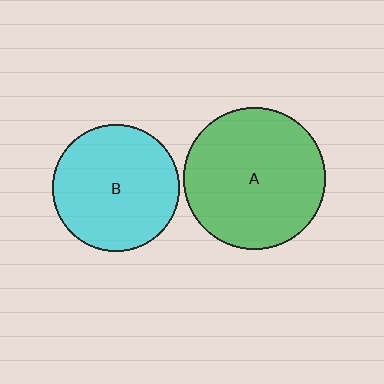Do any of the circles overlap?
No, none of the circles overlap.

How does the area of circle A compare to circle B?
Approximately 1.2 times.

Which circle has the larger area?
Circle A (green).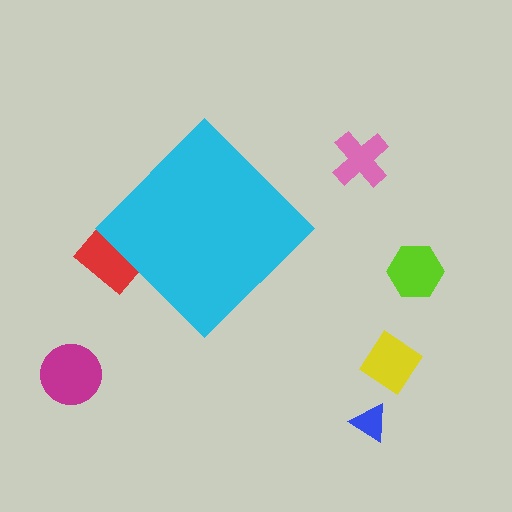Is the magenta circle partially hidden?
No, the magenta circle is fully visible.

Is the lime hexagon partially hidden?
No, the lime hexagon is fully visible.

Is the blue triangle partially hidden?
No, the blue triangle is fully visible.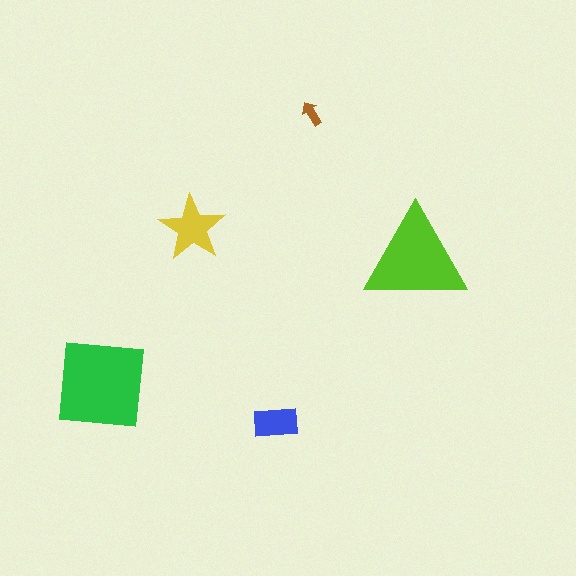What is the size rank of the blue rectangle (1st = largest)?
4th.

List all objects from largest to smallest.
The green square, the lime triangle, the yellow star, the blue rectangle, the brown arrow.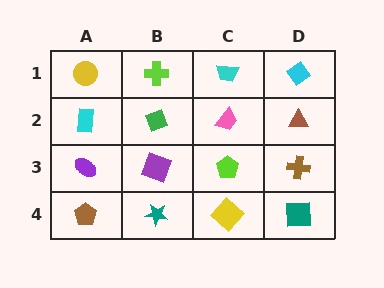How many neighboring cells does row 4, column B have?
3.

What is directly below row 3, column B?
A teal star.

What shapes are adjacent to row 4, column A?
A purple ellipse (row 3, column A), a teal star (row 4, column B).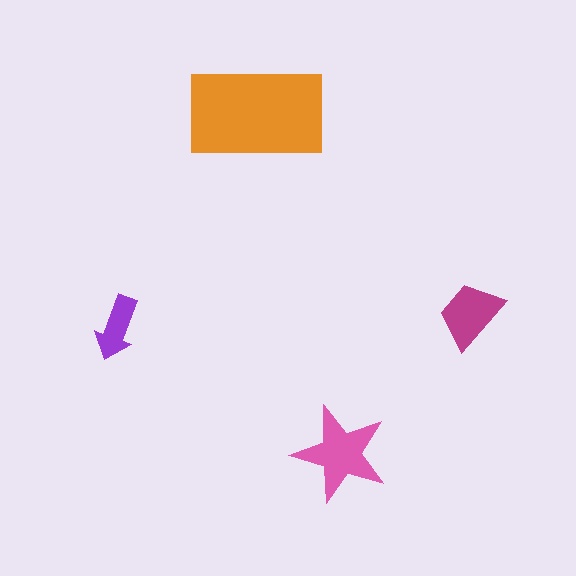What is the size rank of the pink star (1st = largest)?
2nd.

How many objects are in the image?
There are 4 objects in the image.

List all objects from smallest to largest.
The purple arrow, the magenta trapezoid, the pink star, the orange rectangle.